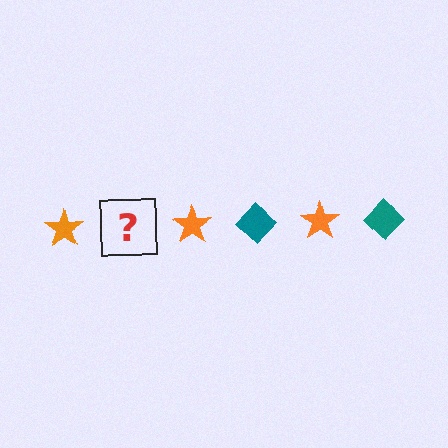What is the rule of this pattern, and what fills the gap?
The rule is that the pattern alternates between orange star and teal diamond. The gap should be filled with a teal diamond.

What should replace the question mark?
The question mark should be replaced with a teal diamond.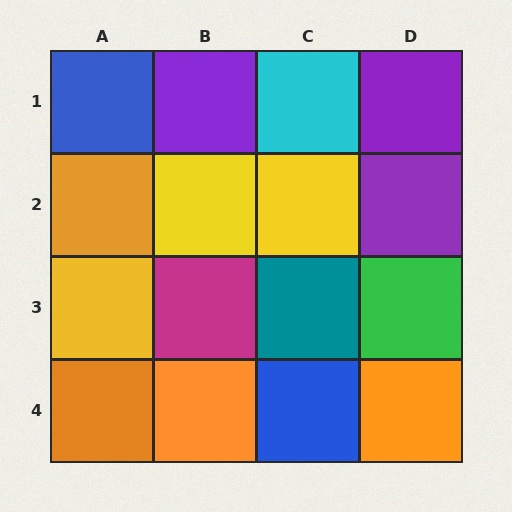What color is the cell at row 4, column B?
Orange.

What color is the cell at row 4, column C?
Blue.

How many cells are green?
1 cell is green.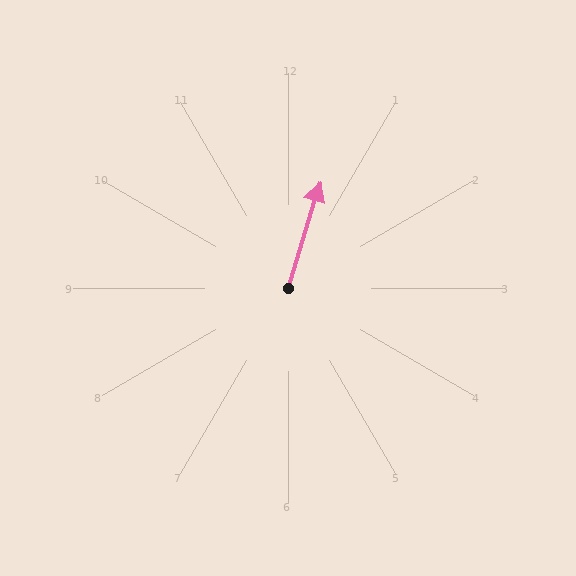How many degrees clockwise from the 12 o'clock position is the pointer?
Approximately 17 degrees.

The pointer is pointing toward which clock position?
Roughly 1 o'clock.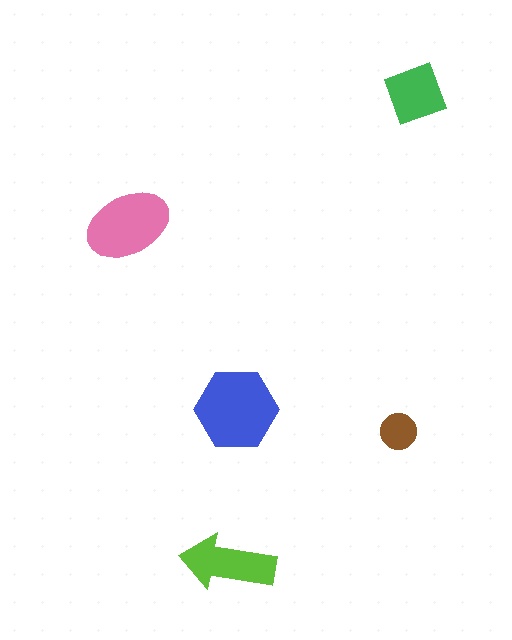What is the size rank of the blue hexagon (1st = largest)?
1st.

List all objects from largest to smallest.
The blue hexagon, the pink ellipse, the lime arrow, the green diamond, the brown circle.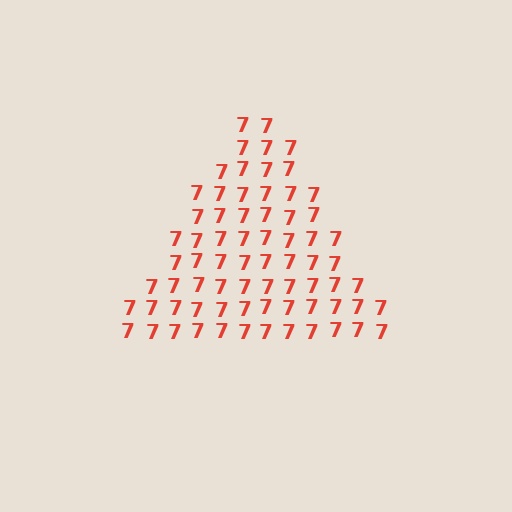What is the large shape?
The large shape is a triangle.